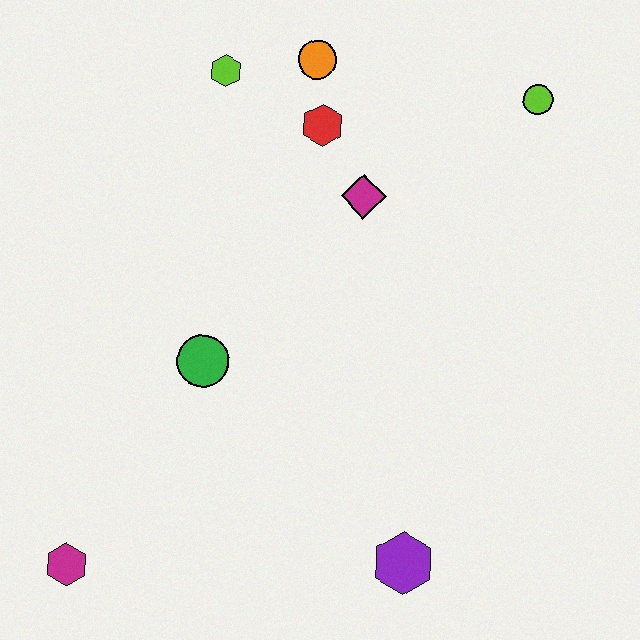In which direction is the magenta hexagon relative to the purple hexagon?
The magenta hexagon is to the left of the purple hexagon.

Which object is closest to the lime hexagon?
The orange circle is closest to the lime hexagon.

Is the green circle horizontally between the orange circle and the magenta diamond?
No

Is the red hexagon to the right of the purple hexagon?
No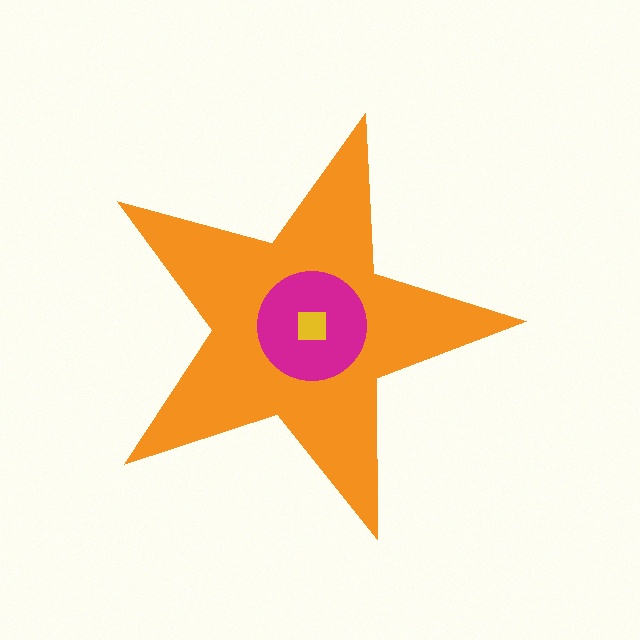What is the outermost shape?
The orange star.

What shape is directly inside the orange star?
The magenta circle.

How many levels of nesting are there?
3.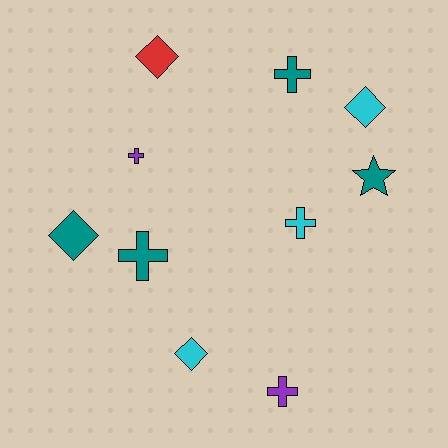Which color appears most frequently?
Teal, with 4 objects.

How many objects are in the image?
There are 10 objects.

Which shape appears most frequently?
Cross, with 5 objects.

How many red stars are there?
There are no red stars.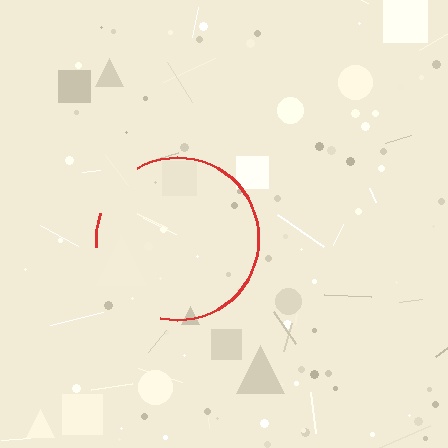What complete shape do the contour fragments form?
The contour fragments form a circle.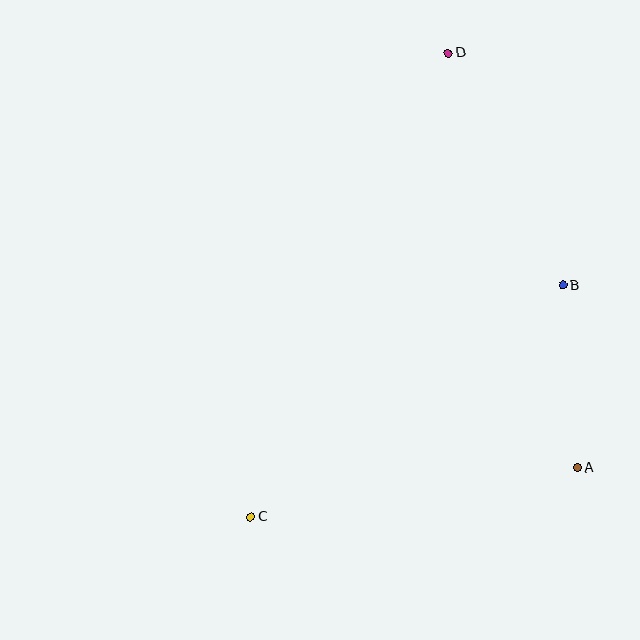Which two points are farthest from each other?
Points C and D are farthest from each other.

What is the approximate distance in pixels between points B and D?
The distance between B and D is approximately 259 pixels.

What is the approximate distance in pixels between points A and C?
The distance between A and C is approximately 330 pixels.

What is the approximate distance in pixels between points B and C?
The distance between B and C is approximately 389 pixels.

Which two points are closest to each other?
Points A and B are closest to each other.